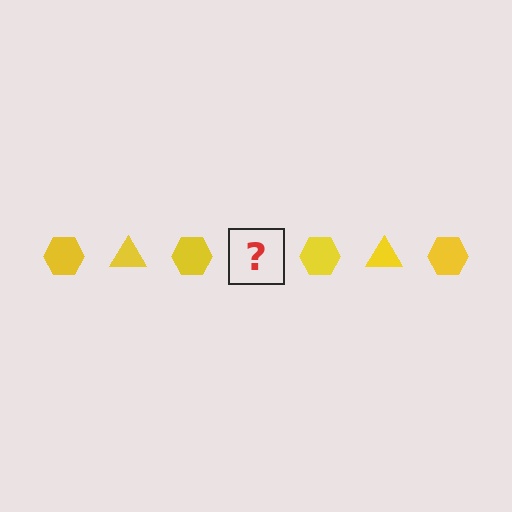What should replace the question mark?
The question mark should be replaced with a yellow triangle.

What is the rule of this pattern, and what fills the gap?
The rule is that the pattern cycles through hexagon, triangle shapes in yellow. The gap should be filled with a yellow triangle.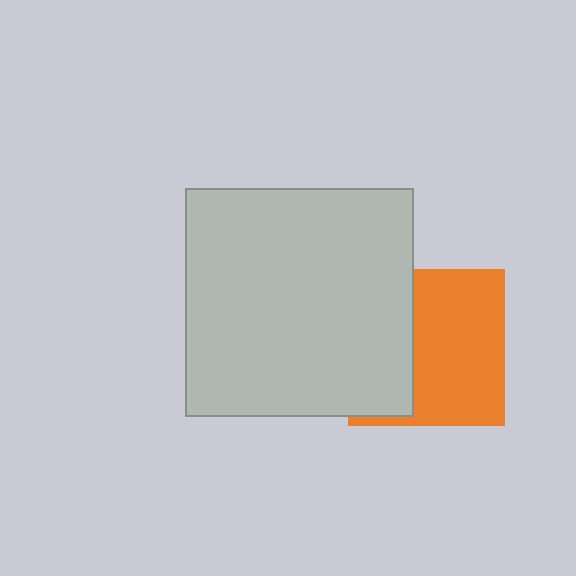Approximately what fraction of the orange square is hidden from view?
Roughly 40% of the orange square is hidden behind the light gray square.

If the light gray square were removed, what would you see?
You would see the complete orange square.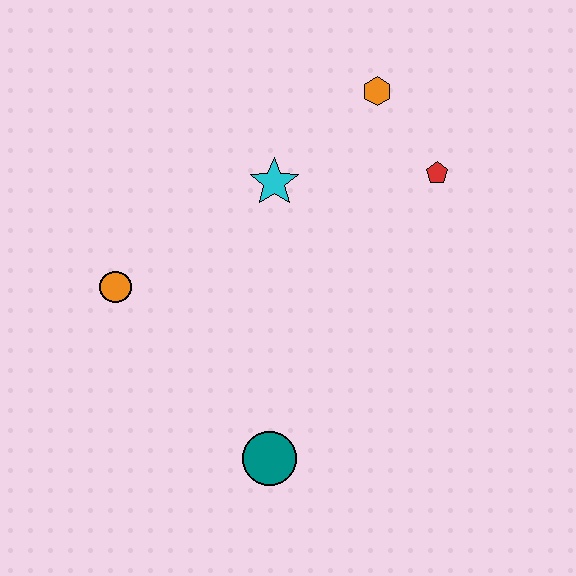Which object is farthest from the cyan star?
The teal circle is farthest from the cyan star.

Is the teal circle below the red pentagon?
Yes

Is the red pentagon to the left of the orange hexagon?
No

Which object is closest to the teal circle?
The orange circle is closest to the teal circle.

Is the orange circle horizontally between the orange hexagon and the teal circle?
No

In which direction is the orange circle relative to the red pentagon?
The orange circle is to the left of the red pentagon.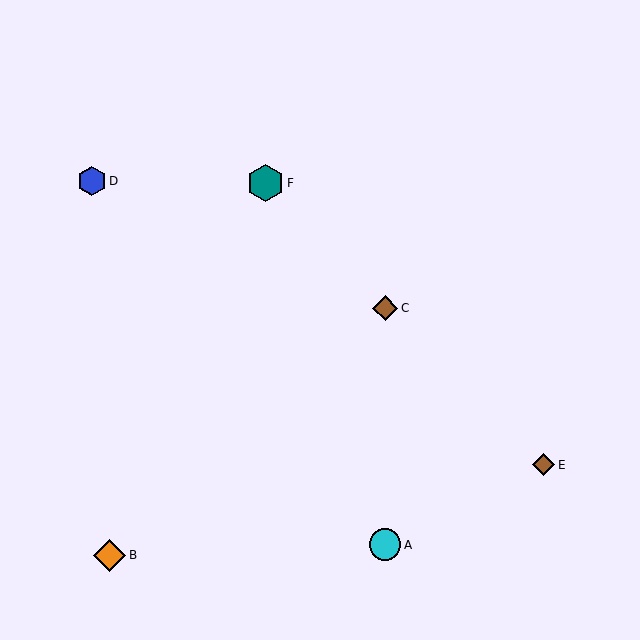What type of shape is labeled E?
Shape E is a brown diamond.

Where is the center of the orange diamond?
The center of the orange diamond is at (109, 555).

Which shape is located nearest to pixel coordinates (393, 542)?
The cyan circle (labeled A) at (385, 544) is nearest to that location.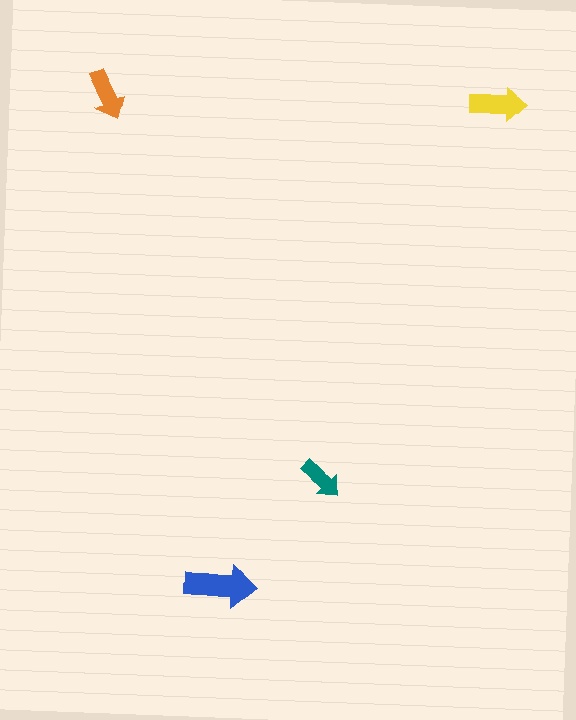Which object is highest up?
The yellow arrow is topmost.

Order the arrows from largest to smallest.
the blue one, the yellow one, the orange one, the teal one.